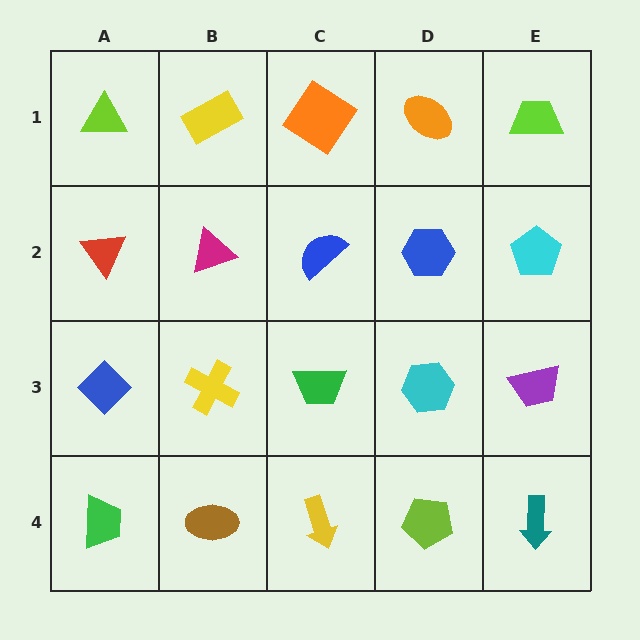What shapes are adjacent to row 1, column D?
A blue hexagon (row 2, column D), an orange diamond (row 1, column C), a lime trapezoid (row 1, column E).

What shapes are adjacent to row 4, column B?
A yellow cross (row 3, column B), a green trapezoid (row 4, column A), a yellow arrow (row 4, column C).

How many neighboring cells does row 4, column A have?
2.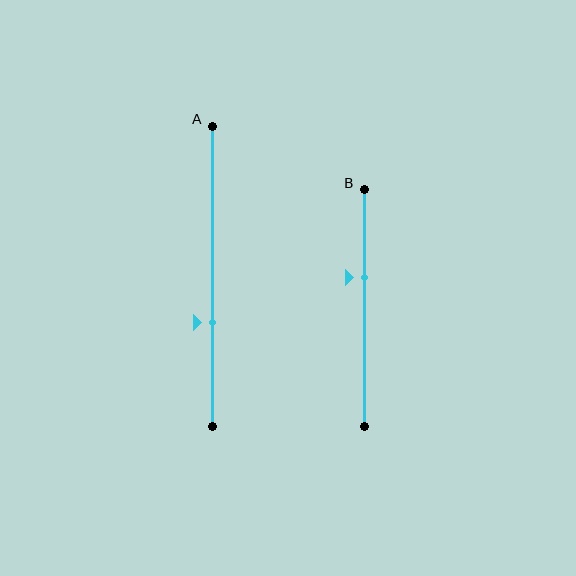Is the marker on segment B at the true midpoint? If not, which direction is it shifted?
No, the marker on segment B is shifted upward by about 13% of the segment length.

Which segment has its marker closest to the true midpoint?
Segment B has its marker closest to the true midpoint.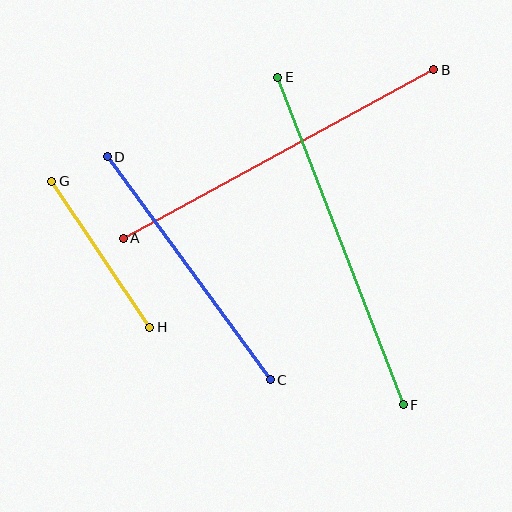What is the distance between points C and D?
The distance is approximately 276 pixels.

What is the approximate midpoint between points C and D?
The midpoint is at approximately (189, 268) pixels.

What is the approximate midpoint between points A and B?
The midpoint is at approximately (278, 154) pixels.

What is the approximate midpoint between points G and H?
The midpoint is at approximately (101, 254) pixels.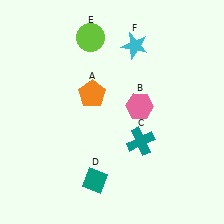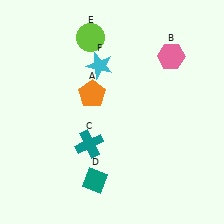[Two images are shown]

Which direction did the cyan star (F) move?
The cyan star (F) moved left.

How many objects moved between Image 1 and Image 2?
3 objects moved between the two images.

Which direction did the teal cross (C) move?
The teal cross (C) moved left.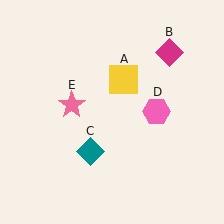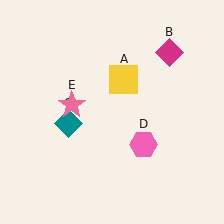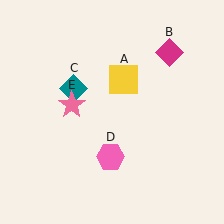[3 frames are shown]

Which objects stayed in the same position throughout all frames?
Yellow square (object A) and magenta diamond (object B) and pink star (object E) remained stationary.